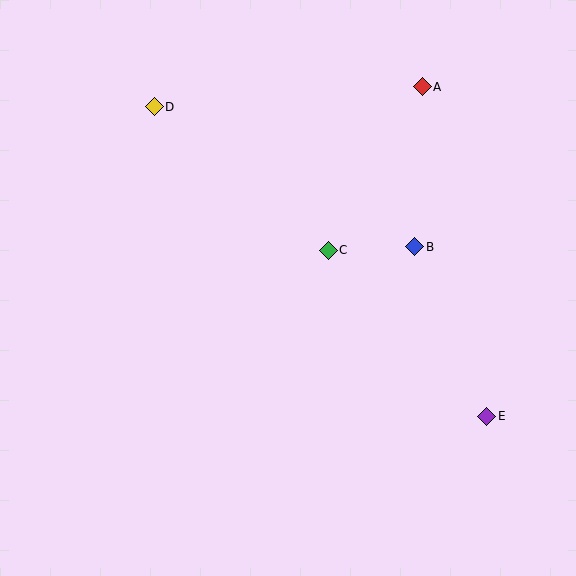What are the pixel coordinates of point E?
Point E is at (487, 416).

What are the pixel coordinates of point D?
Point D is at (154, 107).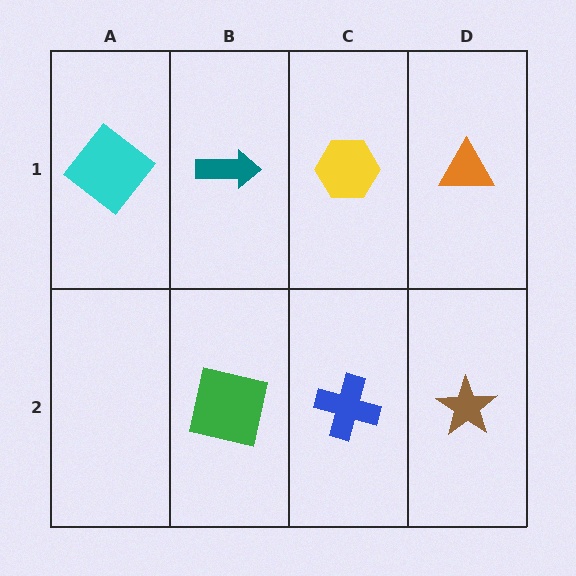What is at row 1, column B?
A teal arrow.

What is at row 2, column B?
A green square.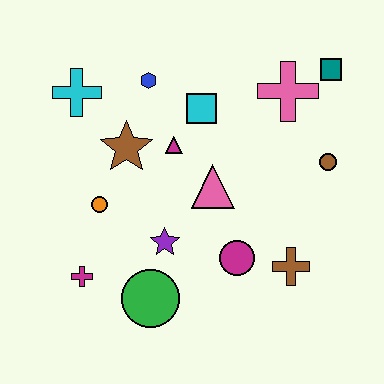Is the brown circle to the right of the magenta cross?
Yes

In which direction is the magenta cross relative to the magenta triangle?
The magenta cross is below the magenta triangle.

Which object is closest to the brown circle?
The pink cross is closest to the brown circle.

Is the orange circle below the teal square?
Yes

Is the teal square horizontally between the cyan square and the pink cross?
No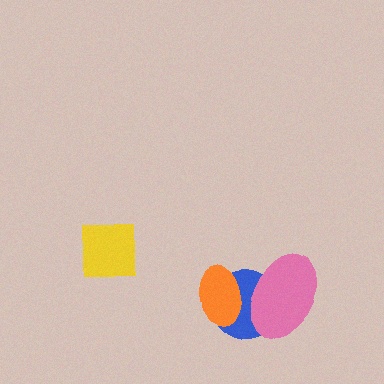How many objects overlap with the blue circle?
2 objects overlap with the blue circle.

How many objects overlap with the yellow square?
0 objects overlap with the yellow square.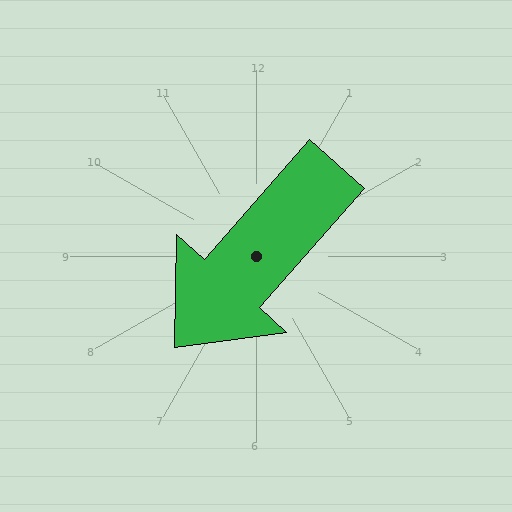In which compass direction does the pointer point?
Southwest.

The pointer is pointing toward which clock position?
Roughly 7 o'clock.